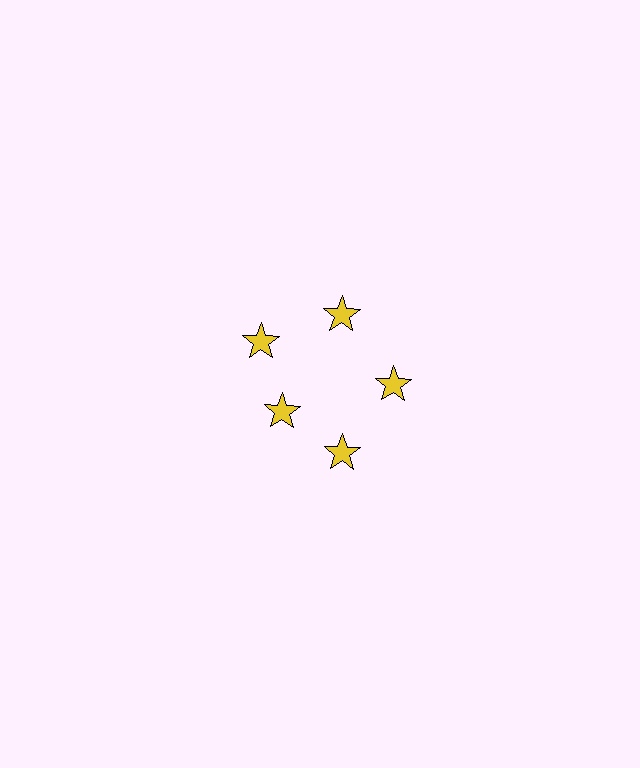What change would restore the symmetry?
The symmetry would be restored by moving it outward, back onto the ring so that all 5 stars sit at equal angles and equal distance from the center.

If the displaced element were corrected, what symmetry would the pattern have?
It would have 5-fold rotational symmetry — the pattern would map onto itself every 72 degrees.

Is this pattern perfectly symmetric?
No. The 5 yellow stars are arranged in a ring, but one element near the 8 o'clock position is pulled inward toward the center, breaking the 5-fold rotational symmetry.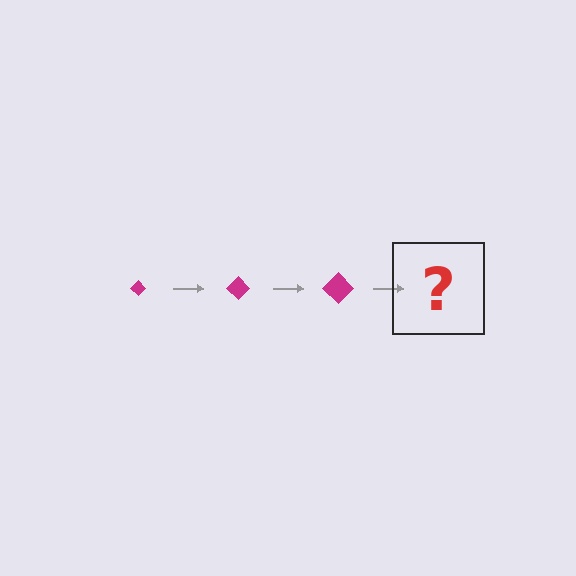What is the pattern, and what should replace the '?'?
The pattern is that the diamond gets progressively larger each step. The '?' should be a magenta diamond, larger than the previous one.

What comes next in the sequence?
The next element should be a magenta diamond, larger than the previous one.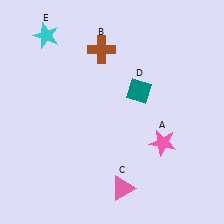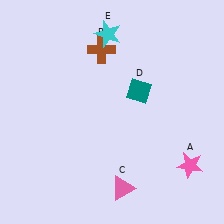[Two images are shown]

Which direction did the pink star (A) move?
The pink star (A) moved right.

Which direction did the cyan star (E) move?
The cyan star (E) moved right.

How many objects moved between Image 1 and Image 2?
2 objects moved between the two images.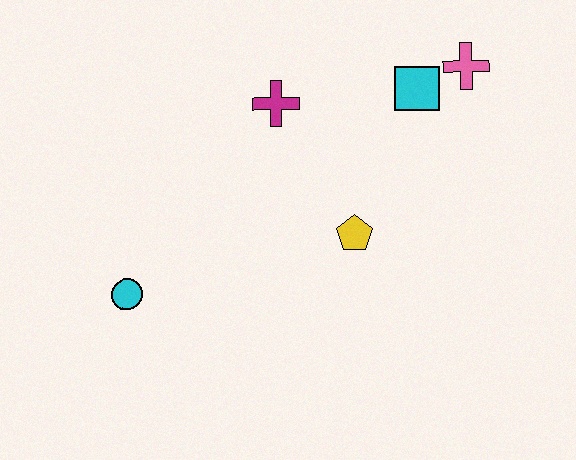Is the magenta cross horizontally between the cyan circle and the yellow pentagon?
Yes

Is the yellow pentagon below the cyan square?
Yes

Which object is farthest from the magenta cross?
The cyan circle is farthest from the magenta cross.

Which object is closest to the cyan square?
The pink cross is closest to the cyan square.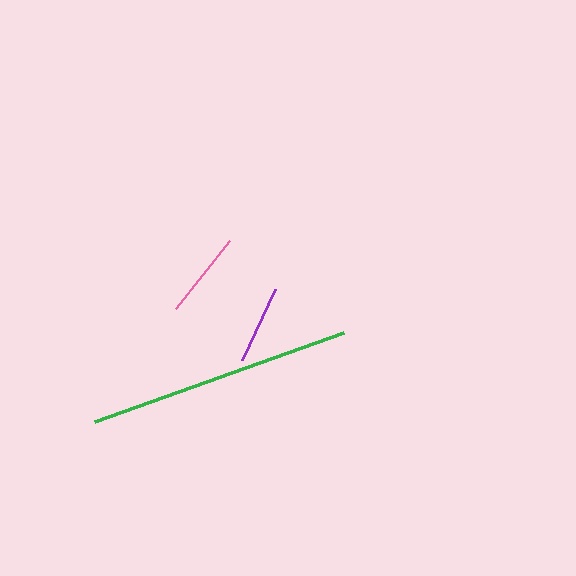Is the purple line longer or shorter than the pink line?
The pink line is longer than the purple line.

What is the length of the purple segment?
The purple segment is approximately 78 pixels long.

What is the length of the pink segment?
The pink segment is approximately 87 pixels long.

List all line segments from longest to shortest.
From longest to shortest: green, pink, purple.